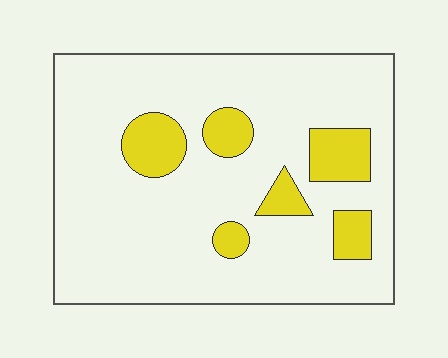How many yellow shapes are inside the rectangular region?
6.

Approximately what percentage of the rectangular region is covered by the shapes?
Approximately 15%.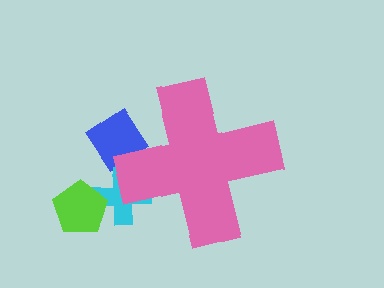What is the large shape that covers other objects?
A pink cross.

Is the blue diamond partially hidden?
Yes, the blue diamond is partially hidden behind the pink cross.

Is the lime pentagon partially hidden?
No, the lime pentagon is fully visible.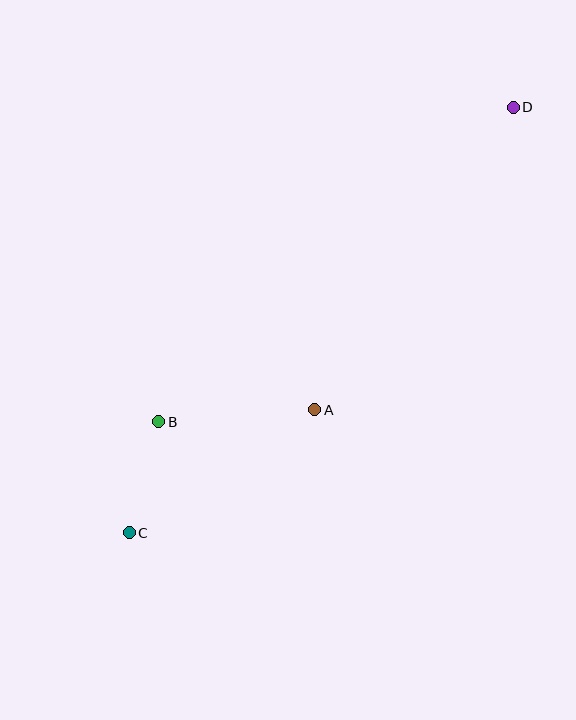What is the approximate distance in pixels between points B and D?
The distance between B and D is approximately 474 pixels.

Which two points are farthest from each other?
Points C and D are farthest from each other.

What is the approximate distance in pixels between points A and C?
The distance between A and C is approximately 222 pixels.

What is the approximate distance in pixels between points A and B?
The distance between A and B is approximately 157 pixels.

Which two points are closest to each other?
Points B and C are closest to each other.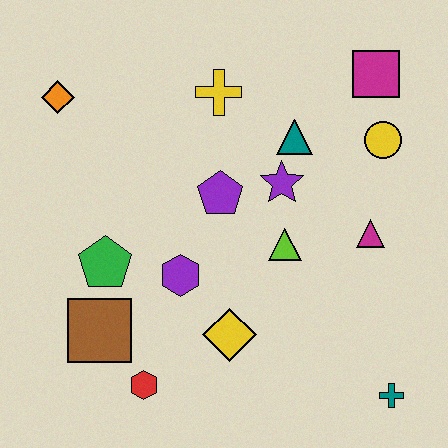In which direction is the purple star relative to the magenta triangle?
The purple star is to the left of the magenta triangle.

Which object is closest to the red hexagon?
The brown square is closest to the red hexagon.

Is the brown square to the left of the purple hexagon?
Yes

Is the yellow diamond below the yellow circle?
Yes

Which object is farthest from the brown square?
The magenta square is farthest from the brown square.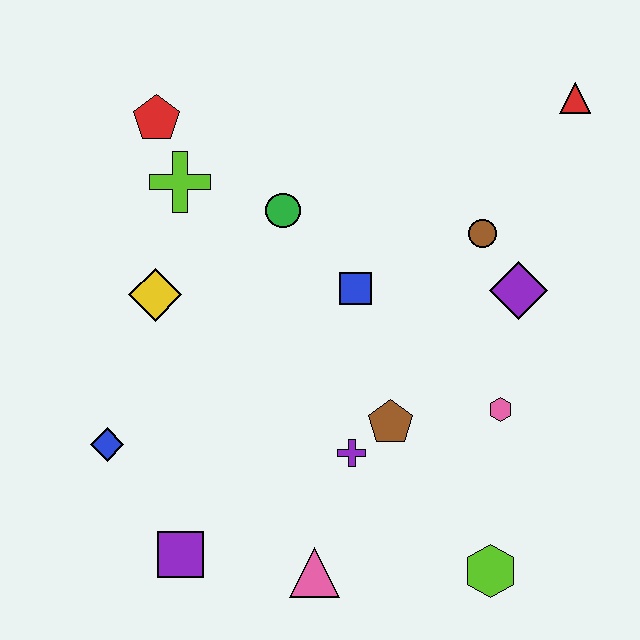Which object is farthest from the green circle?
The lime hexagon is farthest from the green circle.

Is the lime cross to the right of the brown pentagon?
No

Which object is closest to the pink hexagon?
The brown pentagon is closest to the pink hexagon.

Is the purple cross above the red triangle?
No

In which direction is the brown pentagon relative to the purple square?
The brown pentagon is to the right of the purple square.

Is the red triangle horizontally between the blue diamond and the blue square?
No